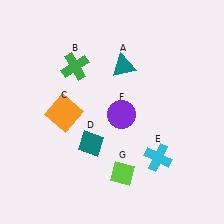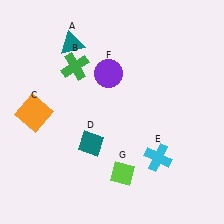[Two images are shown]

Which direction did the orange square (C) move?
The orange square (C) moved left.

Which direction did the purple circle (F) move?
The purple circle (F) moved up.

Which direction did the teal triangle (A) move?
The teal triangle (A) moved left.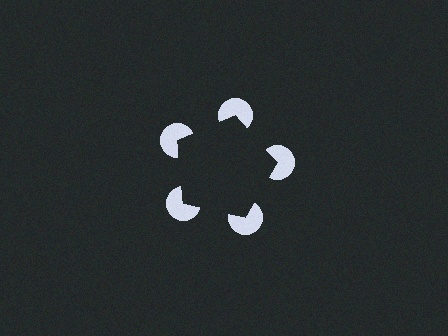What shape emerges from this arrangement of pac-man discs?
An illusory pentagon — its edges are inferred from the aligned wedge cuts in the pac-man discs, not physically drawn.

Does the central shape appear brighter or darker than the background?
It typically appears slightly darker than the background, even though no actual brightness change is drawn.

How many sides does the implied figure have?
5 sides.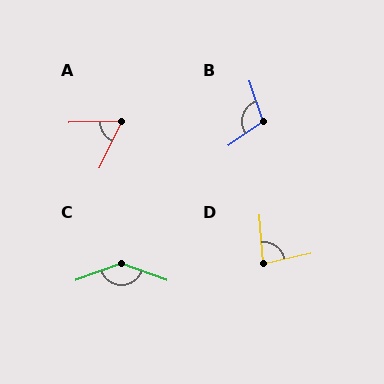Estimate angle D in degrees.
Approximately 82 degrees.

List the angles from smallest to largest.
A (63°), D (82°), B (106°), C (140°).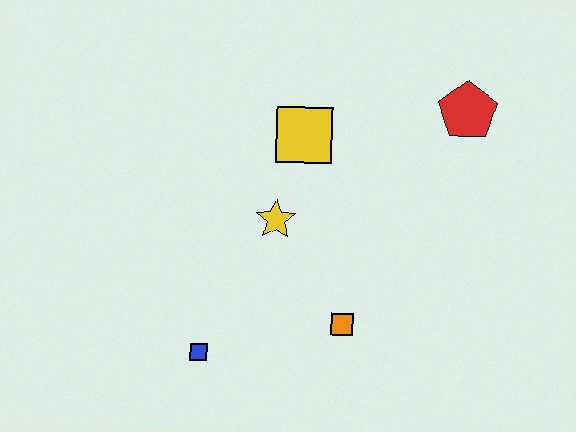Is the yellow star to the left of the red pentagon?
Yes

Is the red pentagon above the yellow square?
Yes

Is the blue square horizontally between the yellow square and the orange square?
No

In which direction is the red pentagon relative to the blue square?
The red pentagon is to the right of the blue square.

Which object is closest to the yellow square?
The yellow star is closest to the yellow square.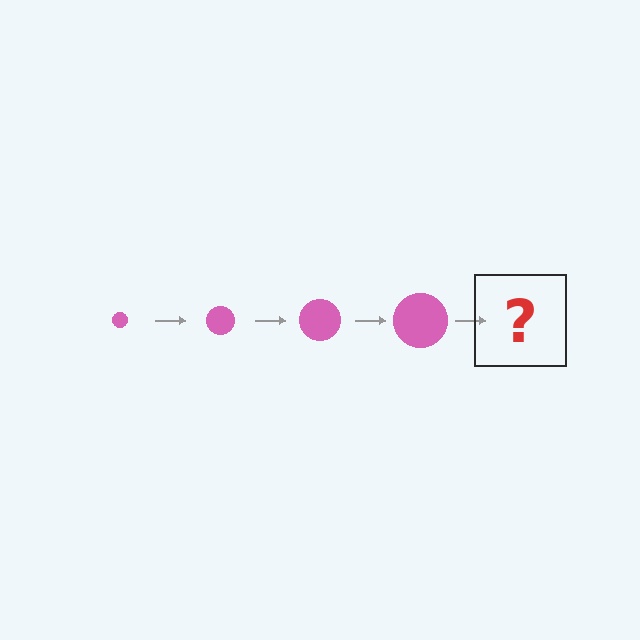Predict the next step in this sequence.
The next step is a pink circle, larger than the previous one.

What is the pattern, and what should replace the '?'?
The pattern is that the circle gets progressively larger each step. The '?' should be a pink circle, larger than the previous one.